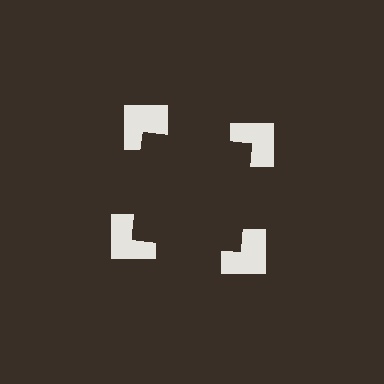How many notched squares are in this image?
There are 4 — one at each vertex of the illusory square.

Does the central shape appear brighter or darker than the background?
It typically appears slightly darker than the background, even though no actual brightness change is drawn.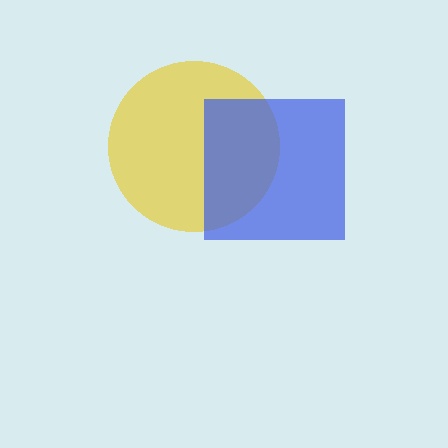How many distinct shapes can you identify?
There are 2 distinct shapes: a yellow circle, a blue square.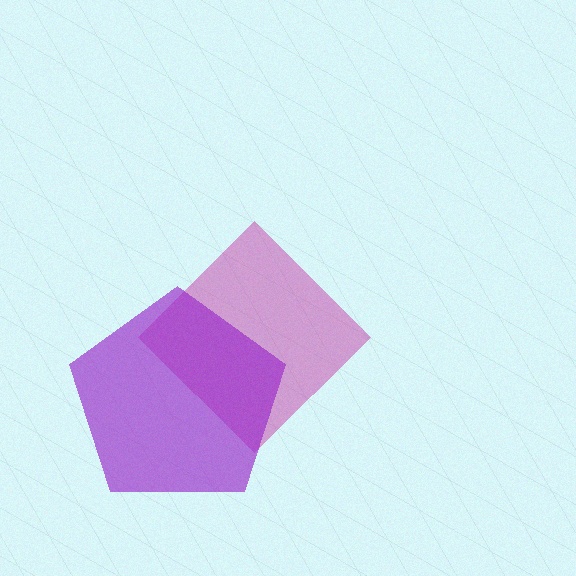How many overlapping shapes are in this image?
There are 2 overlapping shapes in the image.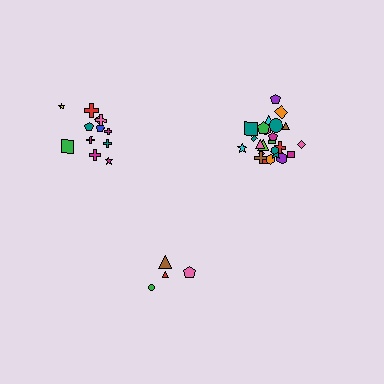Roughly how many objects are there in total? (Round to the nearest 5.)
Roughly 40 objects in total.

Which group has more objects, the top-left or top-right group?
The top-right group.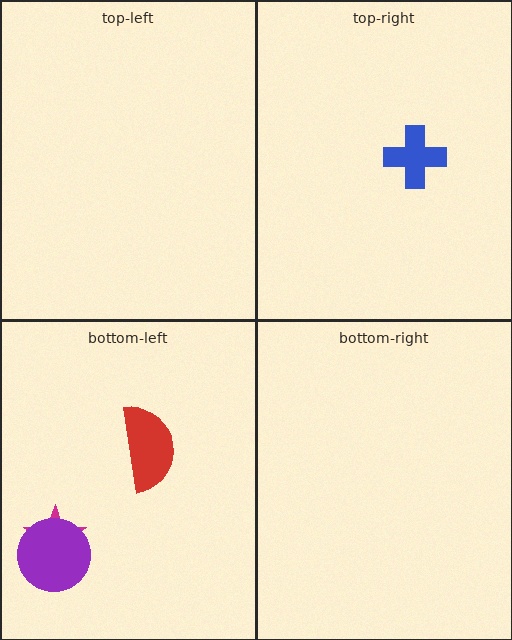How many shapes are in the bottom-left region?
3.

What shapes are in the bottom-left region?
The red semicircle, the magenta star, the purple circle.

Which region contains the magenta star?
The bottom-left region.